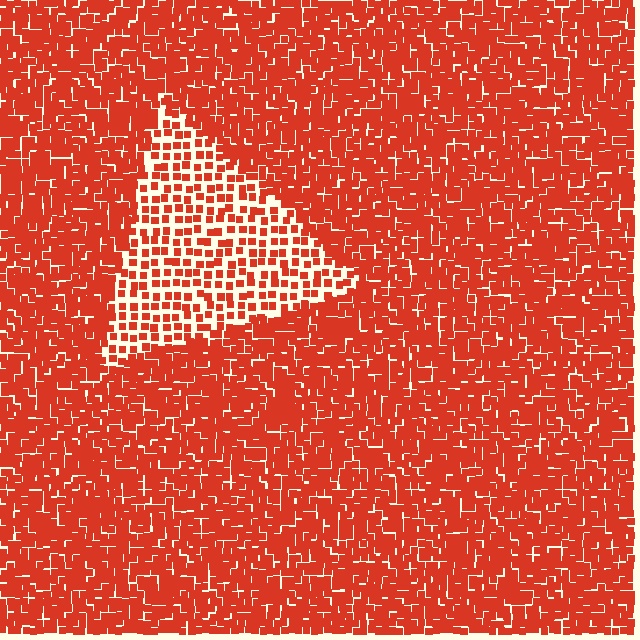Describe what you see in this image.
The image contains small red elements arranged at two different densities. A triangle-shaped region is visible where the elements are less densely packed than the surrounding area.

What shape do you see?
I see a triangle.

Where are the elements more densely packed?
The elements are more densely packed outside the triangle boundary.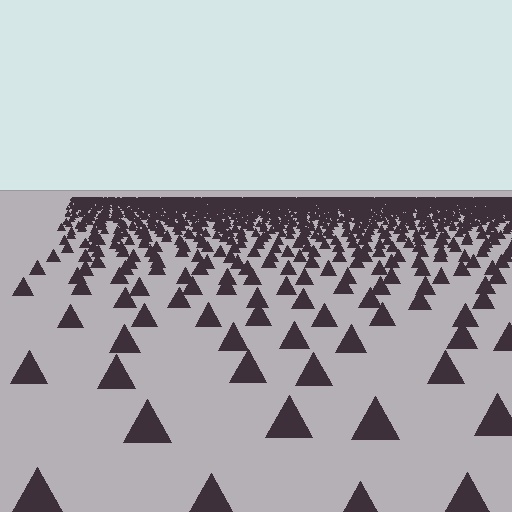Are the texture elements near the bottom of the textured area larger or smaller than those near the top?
Larger. Near the bottom, elements are closer to the viewer and appear at a bigger on-screen size.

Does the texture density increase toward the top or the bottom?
Density increases toward the top.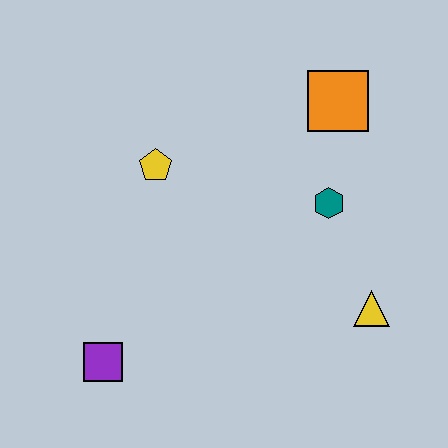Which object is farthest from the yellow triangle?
The purple square is farthest from the yellow triangle.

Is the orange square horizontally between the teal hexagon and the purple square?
No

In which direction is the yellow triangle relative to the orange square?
The yellow triangle is below the orange square.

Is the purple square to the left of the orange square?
Yes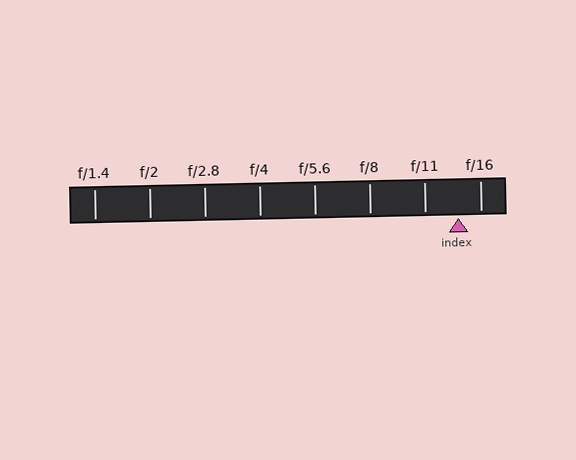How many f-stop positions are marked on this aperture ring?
There are 8 f-stop positions marked.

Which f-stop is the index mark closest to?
The index mark is closest to f/16.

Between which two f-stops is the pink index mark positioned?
The index mark is between f/11 and f/16.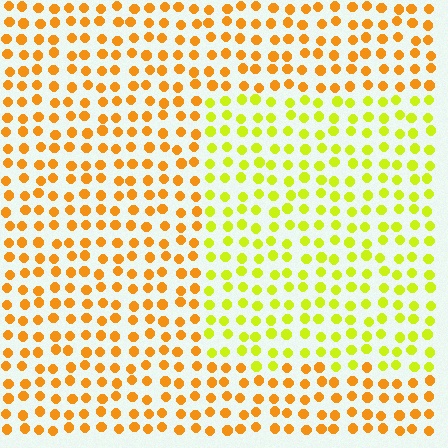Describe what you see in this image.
The image is filled with small orange elements in a uniform arrangement. A rectangle-shaped region is visible where the elements are tinted to a slightly different hue, forming a subtle color boundary.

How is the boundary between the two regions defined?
The boundary is defined purely by a slight shift in hue (about 38 degrees). Spacing, size, and orientation are identical on both sides.